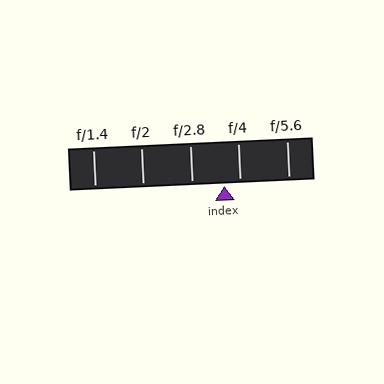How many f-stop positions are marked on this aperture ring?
There are 5 f-stop positions marked.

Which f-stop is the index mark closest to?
The index mark is closest to f/4.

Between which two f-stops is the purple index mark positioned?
The index mark is between f/2.8 and f/4.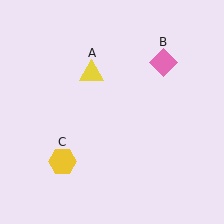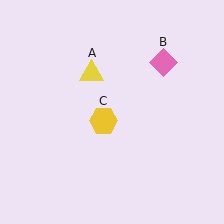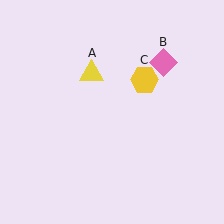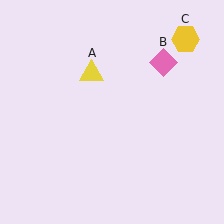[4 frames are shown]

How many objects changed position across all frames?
1 object changed position: yellow hexagon (object C).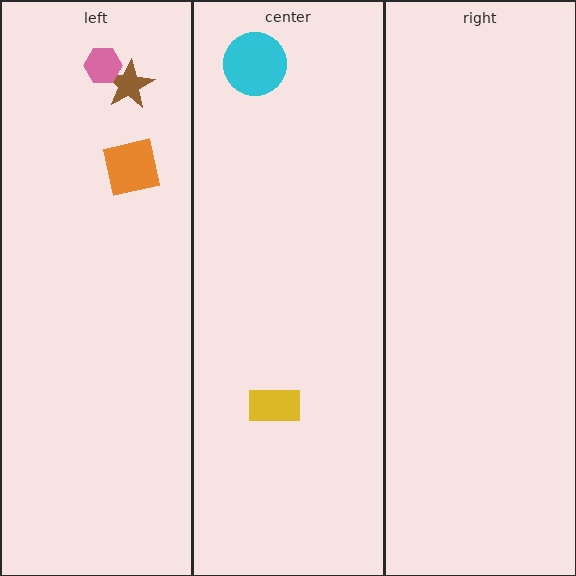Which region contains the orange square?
The left region.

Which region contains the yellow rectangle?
The center region.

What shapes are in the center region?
The cyan circle, the yellow rectangle.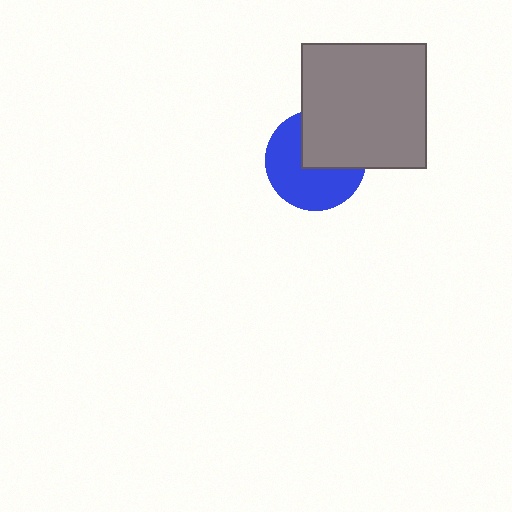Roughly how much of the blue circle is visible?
About half of it is visible (roughly 59%).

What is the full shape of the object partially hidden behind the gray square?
The partially hidden object is a blue circle.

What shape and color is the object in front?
The object in front is a gray square.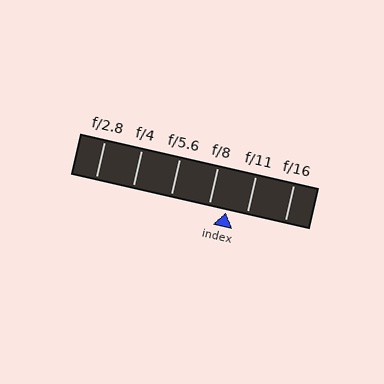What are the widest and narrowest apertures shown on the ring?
The widest aperture shown is f/2.8 and the narrowest is f/16.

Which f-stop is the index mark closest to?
The index mark is closest to f/8.